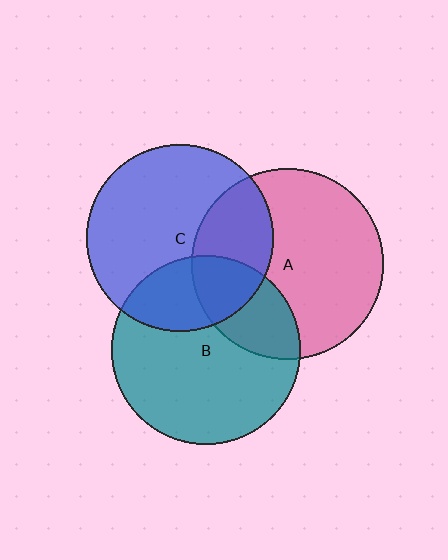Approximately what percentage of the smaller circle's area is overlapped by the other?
Approximately 30%.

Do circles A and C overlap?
Yes.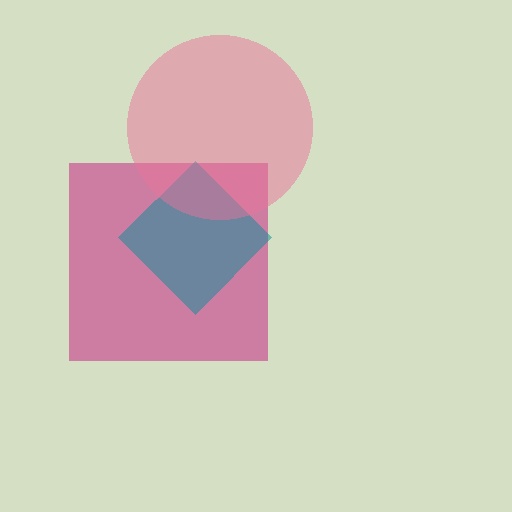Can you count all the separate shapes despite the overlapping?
Yes, there are 3 separate shapes.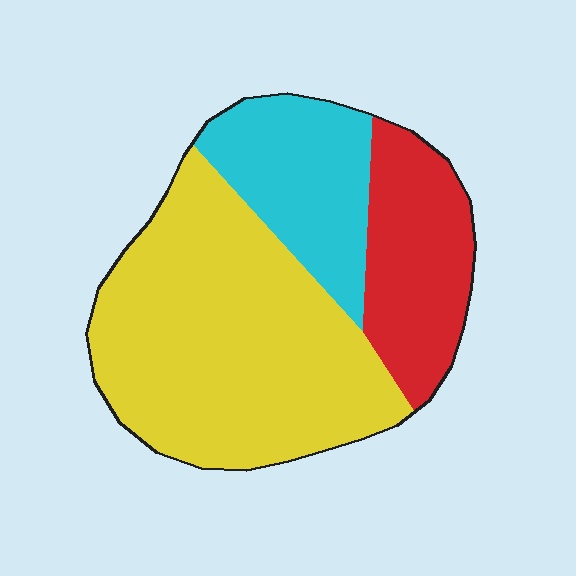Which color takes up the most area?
Yellow, at roughly 55%.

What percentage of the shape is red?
Red takes up about one fifth (1/5) of the shape.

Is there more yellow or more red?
Yellow.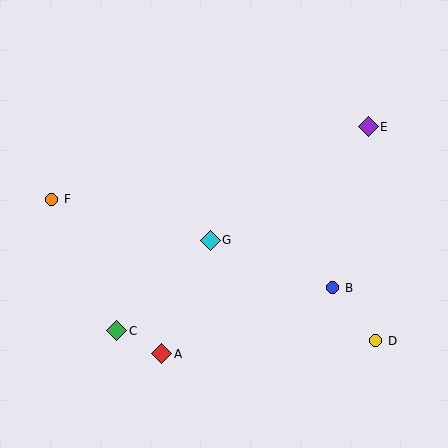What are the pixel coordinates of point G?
Point G is at (210, 240).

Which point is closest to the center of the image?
Point G at (210, 240) is closest to the center.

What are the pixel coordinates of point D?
Point D is at (376, 341).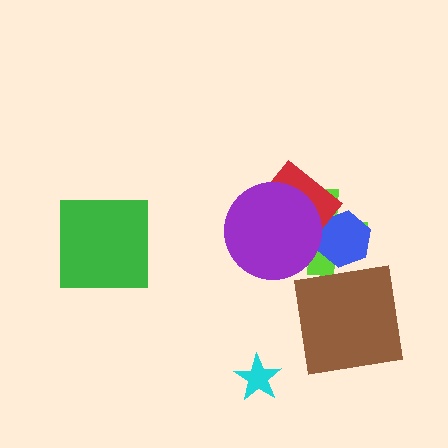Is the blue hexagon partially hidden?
No, no other shape covers it.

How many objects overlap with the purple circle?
2 objects overlap with the purple circle.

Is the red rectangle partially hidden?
Yes, it is partially covered by another shape.